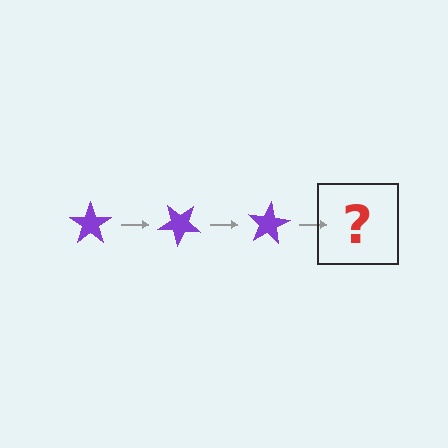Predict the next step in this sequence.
The next step is a purple star rotated 120 degrees.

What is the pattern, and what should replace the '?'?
The pattern is that the star rotates 40 degrees each step. The '?' should be a purple star rotated 120 degrees.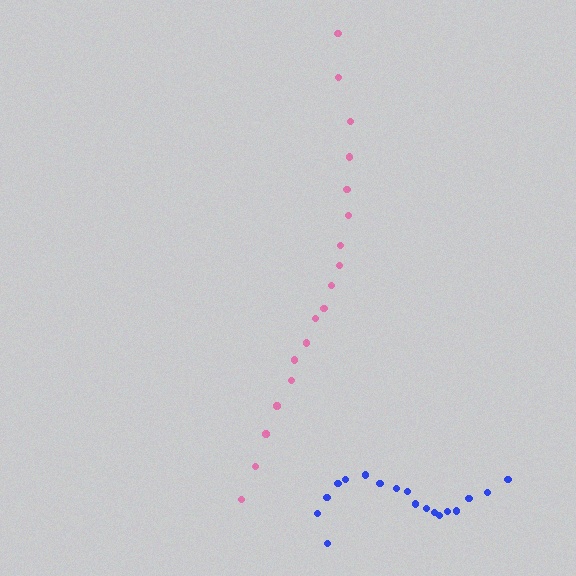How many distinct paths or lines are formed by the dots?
There are 2 distinct paths.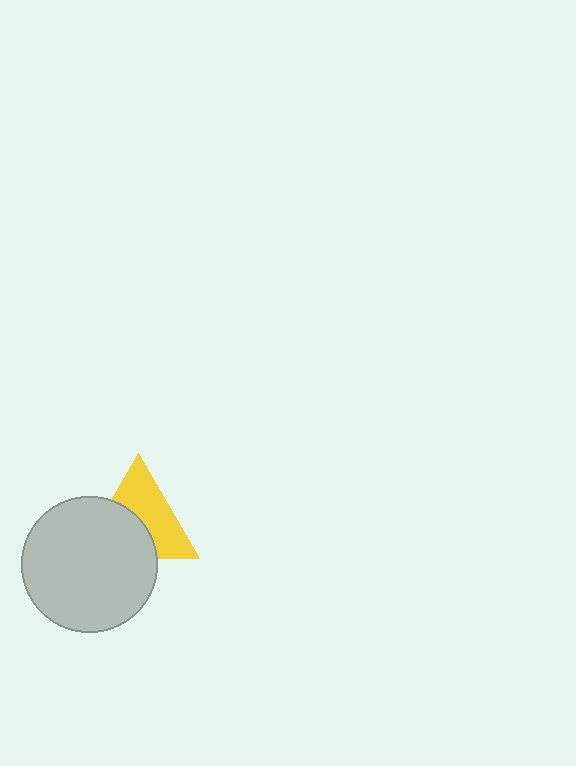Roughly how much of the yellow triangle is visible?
About half of it is visible (roughly 54%).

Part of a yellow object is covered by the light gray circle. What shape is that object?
It is a triangle.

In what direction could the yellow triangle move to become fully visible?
The yellow triangle could move up. That would shift it out from behind the light gray circle entirely.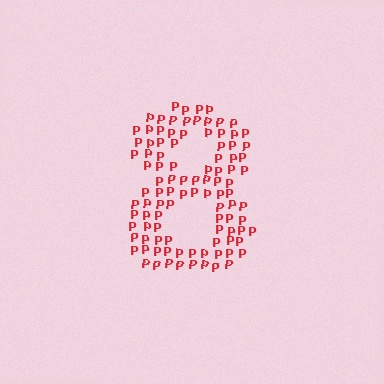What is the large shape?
The large shape is the digit 8.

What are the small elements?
The small elements are letter P's.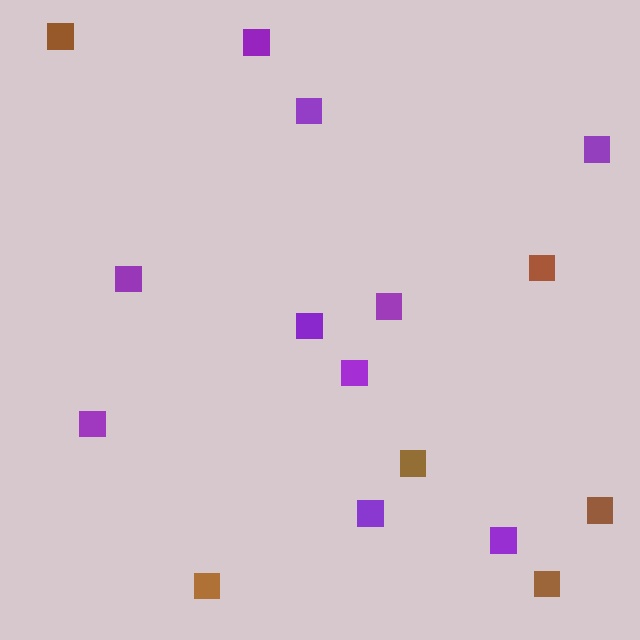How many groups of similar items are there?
There are 2 groups: one group of purple squares (10) and one group of brown squares (6).